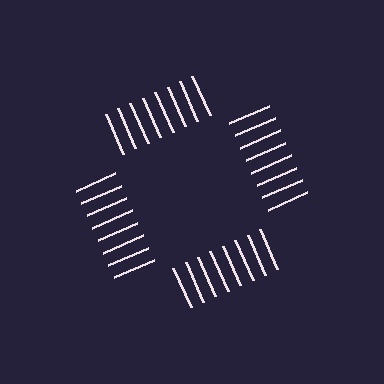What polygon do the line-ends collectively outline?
An illusory square — the line segments terminate on its edges but no continuous stroke is drawn.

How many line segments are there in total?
32 — 8 along each of the 4 edges.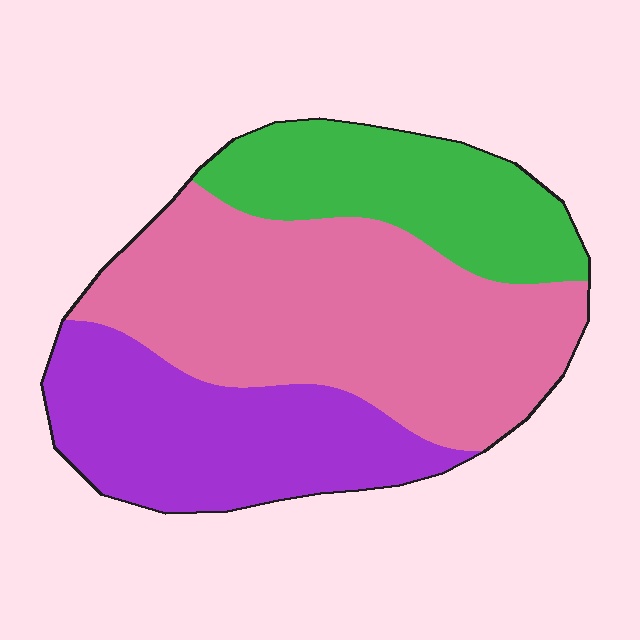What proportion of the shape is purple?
Purple takes up between a sixth and a third of the shape.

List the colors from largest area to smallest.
From largest to smallest: pink, purple, green.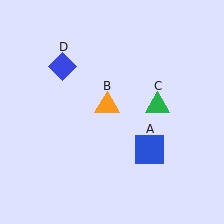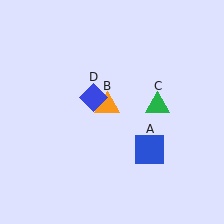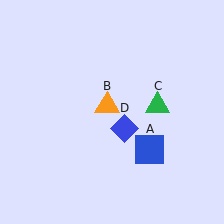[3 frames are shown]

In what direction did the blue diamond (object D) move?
The blue diamond (object D) moved down and to the right.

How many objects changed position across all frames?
1 object changed position: blue diamond (object D).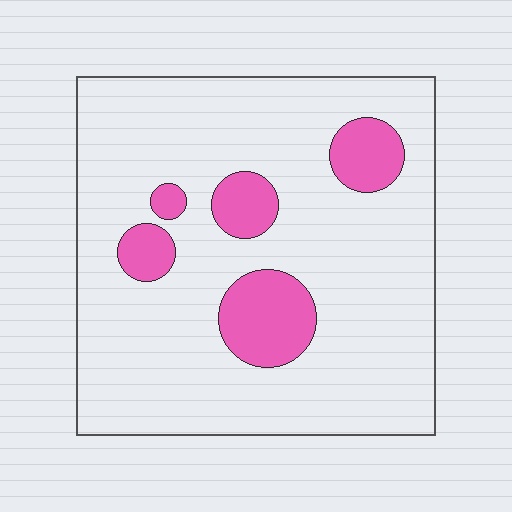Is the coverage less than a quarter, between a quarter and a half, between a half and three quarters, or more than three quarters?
Less than a quarter.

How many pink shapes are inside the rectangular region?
5.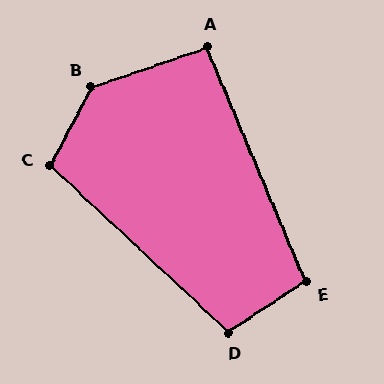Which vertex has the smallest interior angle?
A, at approximately 94 degrees.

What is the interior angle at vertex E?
Approximately 100 degrees (obtuse).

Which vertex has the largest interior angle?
B, at approximately 137 degrees.